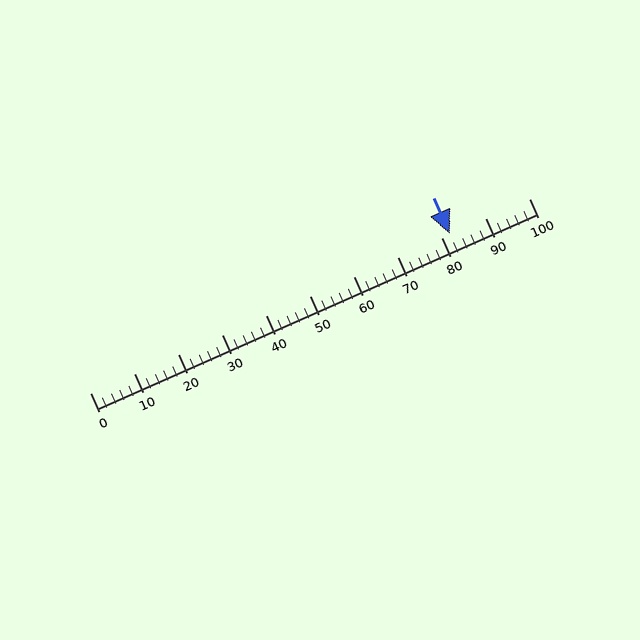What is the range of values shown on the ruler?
The ruler shows values from 0 to 100.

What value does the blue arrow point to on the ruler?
The blue arrow points to approximately 82.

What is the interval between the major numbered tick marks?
The major tick marks are spaced 10 units apart.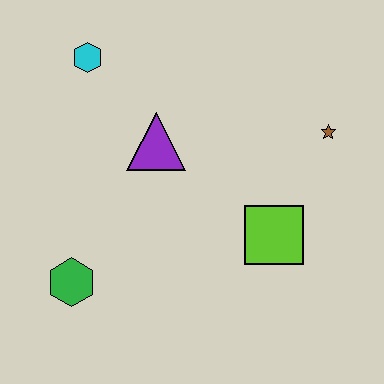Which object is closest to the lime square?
The brown star is closest to the lime square.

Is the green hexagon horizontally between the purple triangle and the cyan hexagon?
No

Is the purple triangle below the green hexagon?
No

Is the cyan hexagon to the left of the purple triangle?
Yes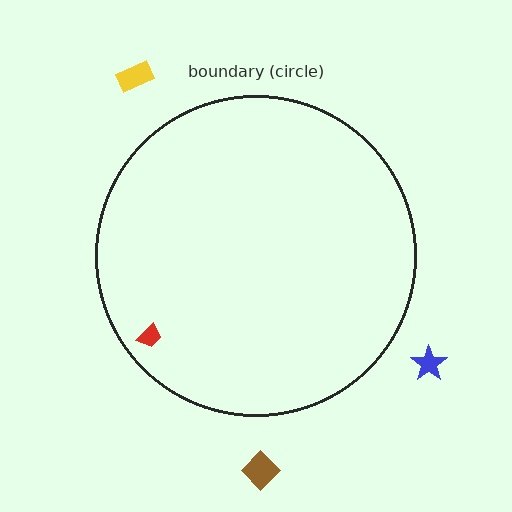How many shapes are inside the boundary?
1 inside, 3 outside.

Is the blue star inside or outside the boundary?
Outside.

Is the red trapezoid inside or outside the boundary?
Inside.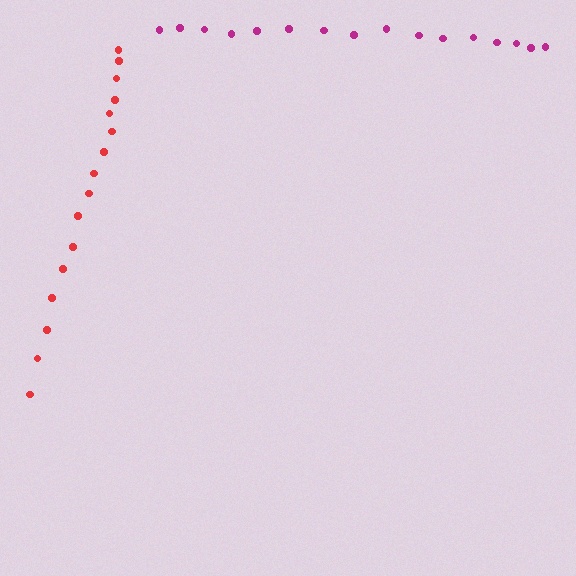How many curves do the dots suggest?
There are 2 distinct paths.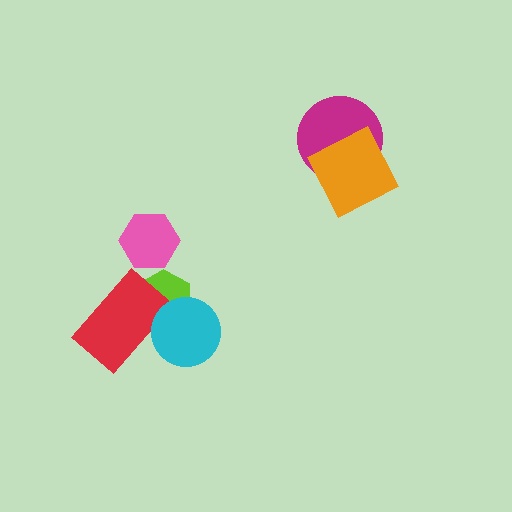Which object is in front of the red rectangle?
The cyan circle is in front of the red rectangle.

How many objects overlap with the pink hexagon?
0 objects overlap with the pink hexagon.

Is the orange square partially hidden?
No, no other shape covers it.